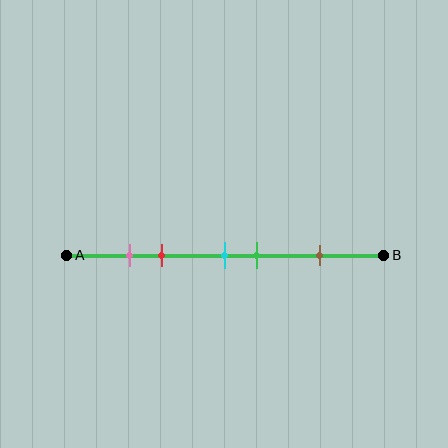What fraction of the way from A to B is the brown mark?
The brown mark is approximately 80% (0.8) of the way from A to B.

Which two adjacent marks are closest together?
The pink and red marks are the closest adjacent pair.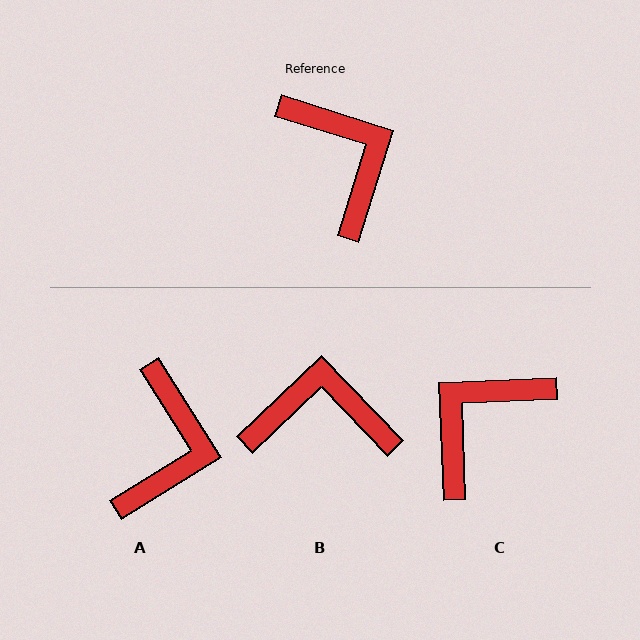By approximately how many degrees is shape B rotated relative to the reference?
Approximately 61 degrees counter-clockwise.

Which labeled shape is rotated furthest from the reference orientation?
C, about 110 degrees away.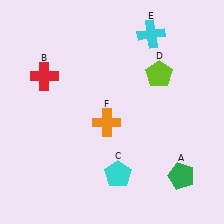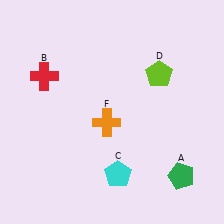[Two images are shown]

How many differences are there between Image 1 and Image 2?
There is 1 difference between the two images.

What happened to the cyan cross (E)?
The cyan cross (E) was removed in Image 2. It was in the top-right area of Image 1.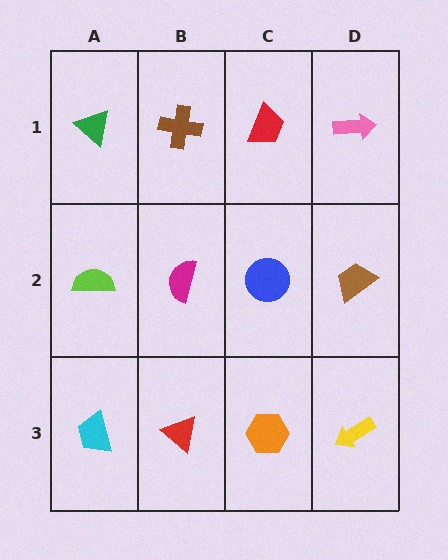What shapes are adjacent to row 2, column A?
A green triangle (row 1, column A), a cyan trapezoid (row 3, column A), a magenta semicircle (row 2, column B).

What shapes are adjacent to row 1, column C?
A blue circle (row 2, column C), a brown cross (row 1, column B), a pink arrow (row 1, column D).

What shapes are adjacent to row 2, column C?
A red trapezoid (row 1, column C), an orange hexagon (row 3, column C), a magenta semicircle (row 2, column B), a brown trapezoid (row 2, column D).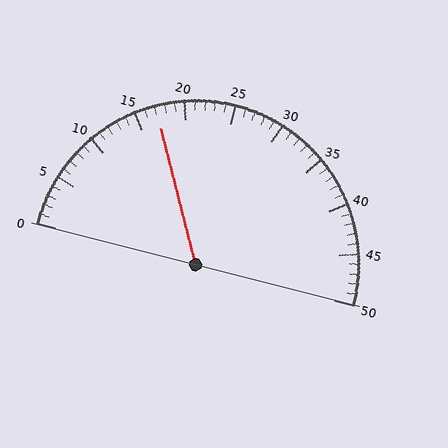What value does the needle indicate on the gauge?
The needle indicates approximately 17.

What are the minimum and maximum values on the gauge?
The gauge ranges from 0 to 50.